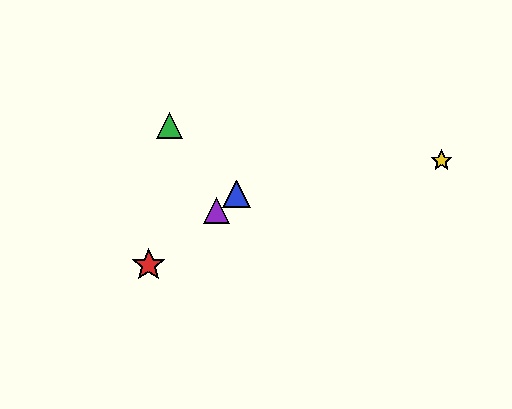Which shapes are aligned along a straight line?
The red star, the blue triangle, the purple triangle are aligned along a straight line.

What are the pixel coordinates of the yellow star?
The yellow star is at (442, 161).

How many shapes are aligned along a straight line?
3 shapes (the red star, the blue triangle, the purple triangle) are aligned along a straight line.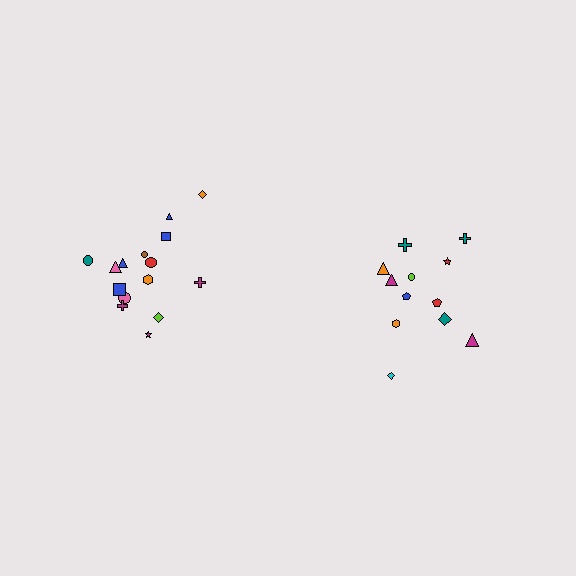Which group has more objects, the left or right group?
The left group.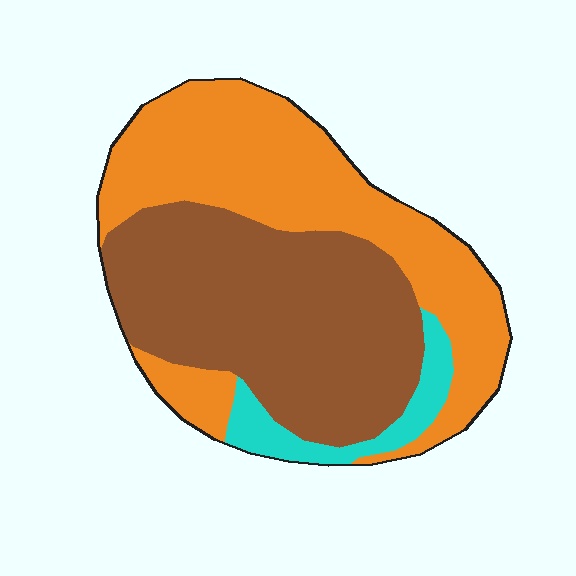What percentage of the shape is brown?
Brown covers about 45% of the shape.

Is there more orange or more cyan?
Orange.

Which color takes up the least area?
Cyan, at roughly 10%.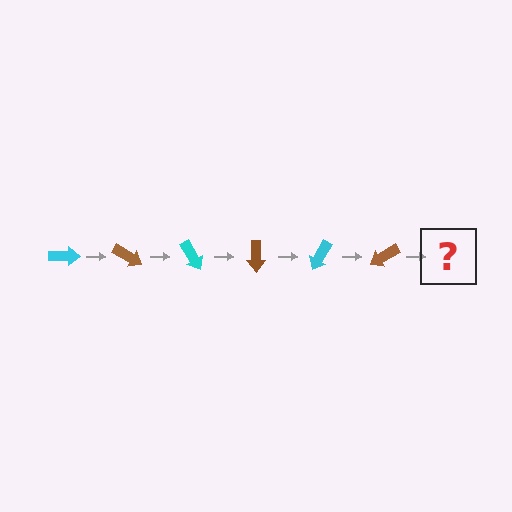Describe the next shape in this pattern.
It should be a cyan arrow, rotated 180 degrees from the start.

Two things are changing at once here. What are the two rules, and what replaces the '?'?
The two rules are that it rotates 30 degrees each step and the color cycles through cyan and brown. The '?' should be a cyan arrow, rotated 180 degrees from the start.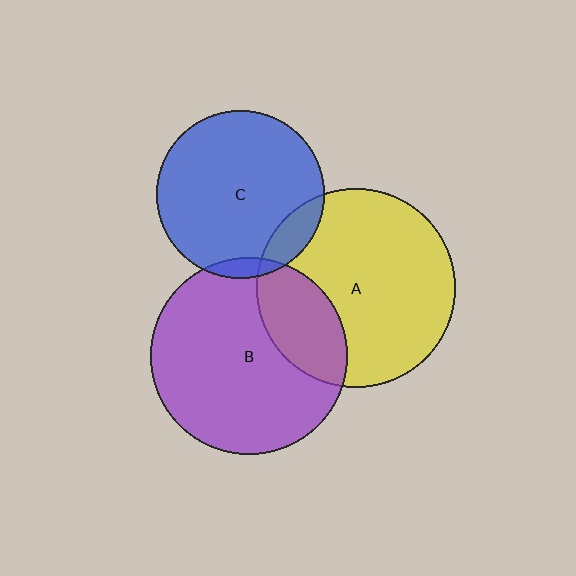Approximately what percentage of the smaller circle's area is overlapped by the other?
Approximately 25%.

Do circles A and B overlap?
Yes.